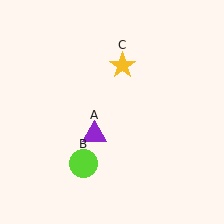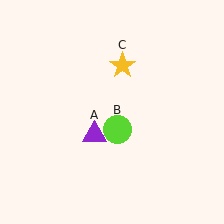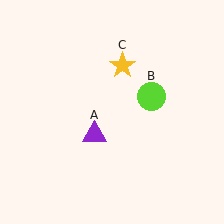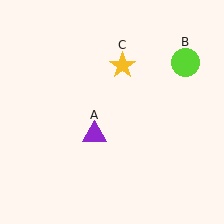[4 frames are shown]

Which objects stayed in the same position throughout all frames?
Purple triangle (object A) and yellow star (object C) remained stationary.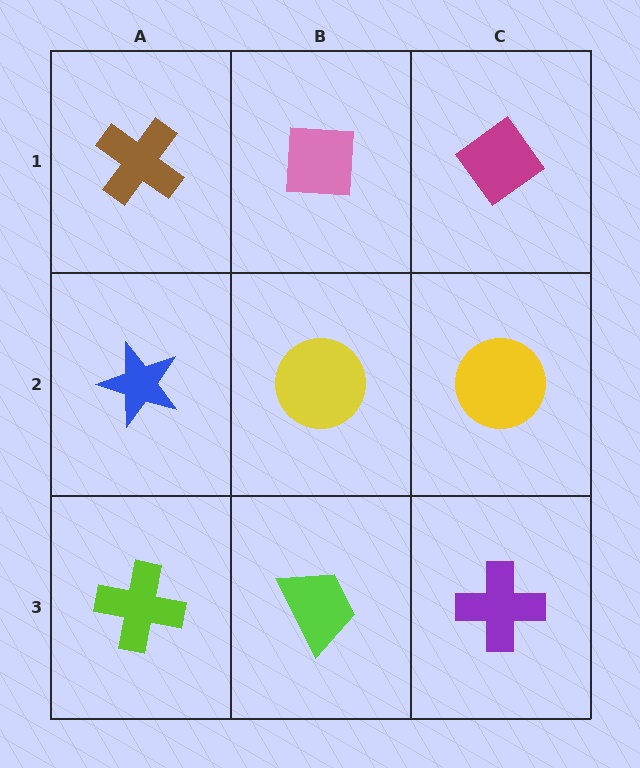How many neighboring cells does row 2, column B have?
4.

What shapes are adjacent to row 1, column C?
A yellow circle (row 2, column C), a pink square (row 1, column B).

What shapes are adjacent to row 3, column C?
A yellow circle (row 2, column C), a lime trapezoid (row 3, column B).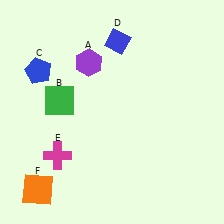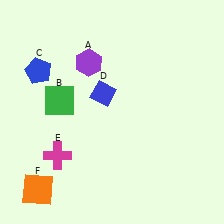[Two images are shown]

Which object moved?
The blue diamond (D) moved down.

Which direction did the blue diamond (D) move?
The blue diamond (D) moved down.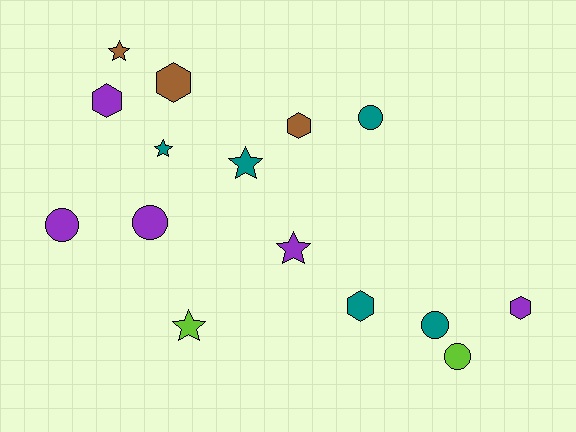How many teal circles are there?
There are 2 teal circles.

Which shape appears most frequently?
Circle, with 5 objects.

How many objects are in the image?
There are 15 objects.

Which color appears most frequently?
Teal, with 5 objects.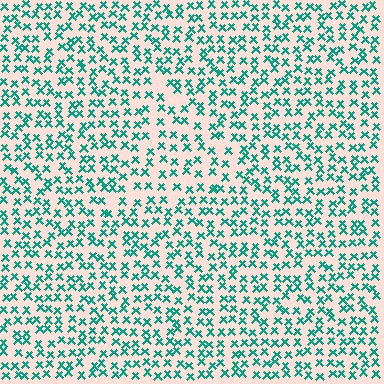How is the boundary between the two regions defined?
The boundary is defined by a change in element density (approximately 1.4x ratio). All elements are the same color, size, and shape.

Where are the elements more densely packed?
The elements are more densely packed outside the triangle boundary.